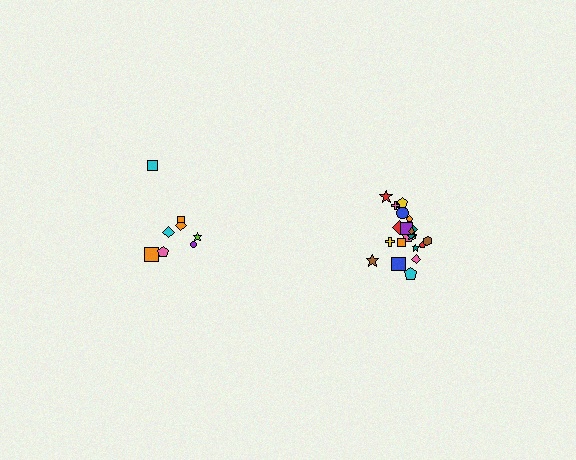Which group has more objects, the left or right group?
The right group.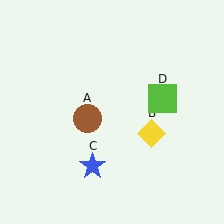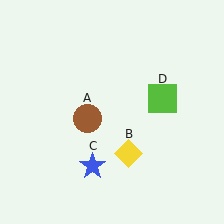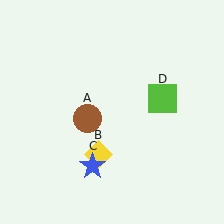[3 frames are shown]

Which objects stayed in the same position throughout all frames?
Brown circle (object A) and blue star (object C) and lime square (object D) remained stationary.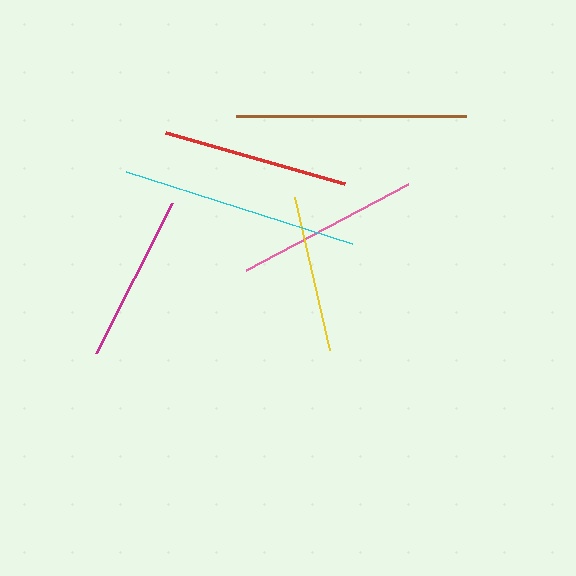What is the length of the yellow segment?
The yellow segment is approximately 158 pixels long.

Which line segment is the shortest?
The yellow line is the shortest at approximately 158 pixels.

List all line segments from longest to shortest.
From longest to shortest: cyan, brown, red, pink, magenta, yellow.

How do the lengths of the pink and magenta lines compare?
The pink and magenta lines are approximately the same length.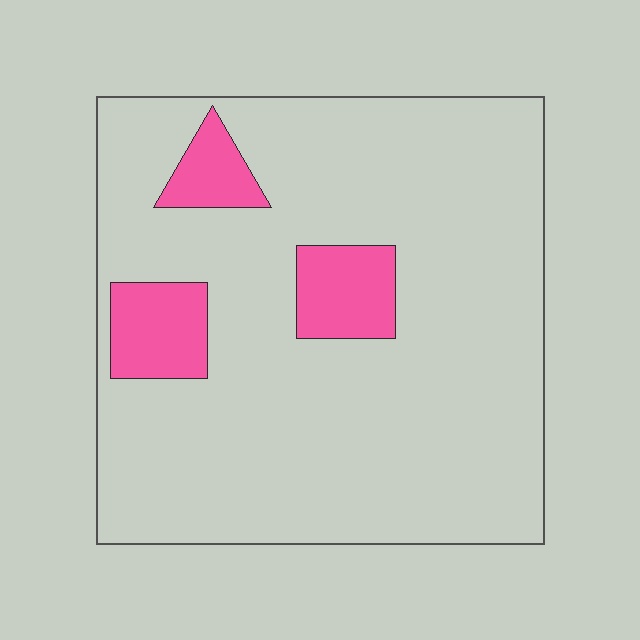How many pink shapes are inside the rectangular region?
3.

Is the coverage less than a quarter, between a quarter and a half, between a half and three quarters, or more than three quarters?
Less than a quarter.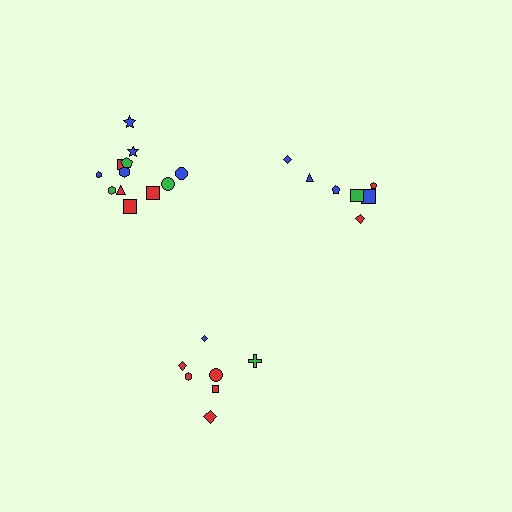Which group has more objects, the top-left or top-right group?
The top-left group.